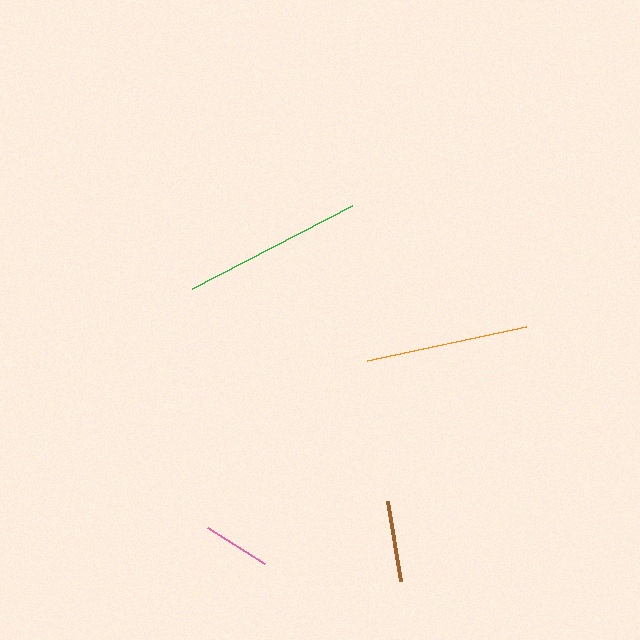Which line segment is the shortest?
The pink line is the shortest at approximately 67 pixels.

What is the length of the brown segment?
The brown segment is approximately 81 pixels long.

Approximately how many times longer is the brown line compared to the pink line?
The brown line is approximately 1.2 times the length of the pink line.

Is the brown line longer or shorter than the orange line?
The orange line is longer than the brown line.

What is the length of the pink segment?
The pink segment is approximately 67 pixels long.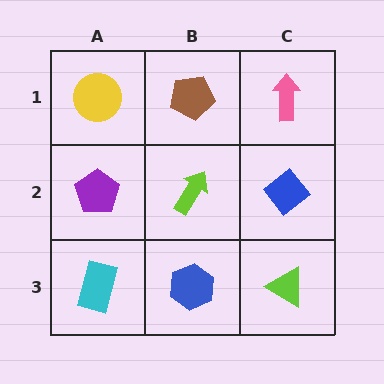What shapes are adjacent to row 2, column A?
A yellow circle (row 1, column A), a cyan rectangle (row 3, column A), a lime arrow (row 2, column B).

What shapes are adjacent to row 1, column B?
A lime arrow (row 2, column B), a yellow circle (row 1, column A), a pink arrow (row 1, column C).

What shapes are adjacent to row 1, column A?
A purple pentagon (row 2, column A), a brown pentagon (row 1, column B).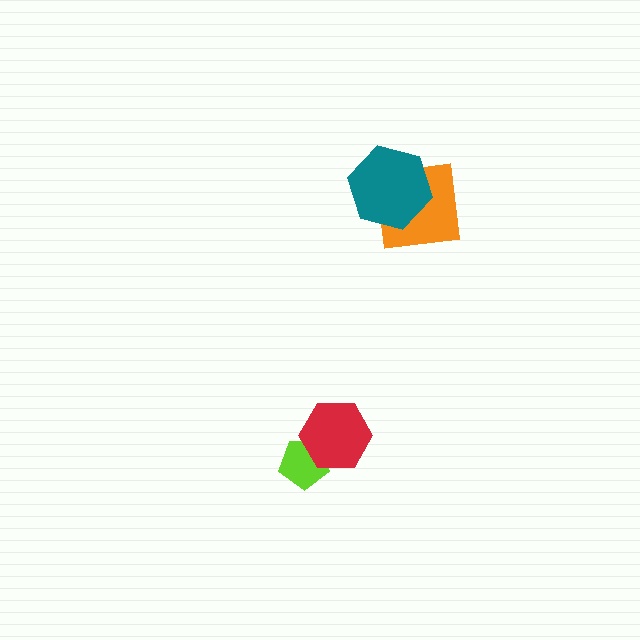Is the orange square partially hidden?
Yes, it is partially covered by another shape.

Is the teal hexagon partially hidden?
No, no other shape covers it.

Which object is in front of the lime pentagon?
The red hexagon is in front of the lime pentagon.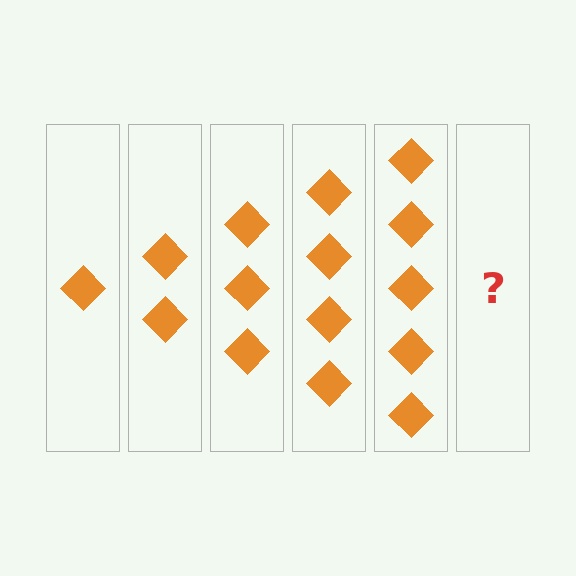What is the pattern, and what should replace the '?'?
The pattern is that each step adds one more diamond. The '?' should be 6 diamonds.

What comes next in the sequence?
The next element should be 6 diamonds.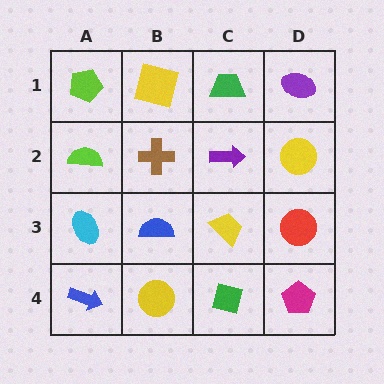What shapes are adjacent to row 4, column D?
A red circle (row 3, column D), a green diamond (row 4, column C).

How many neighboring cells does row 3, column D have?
3.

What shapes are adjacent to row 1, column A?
A lime semicircle (row 2, column A), a yellow square (row 1, column B).